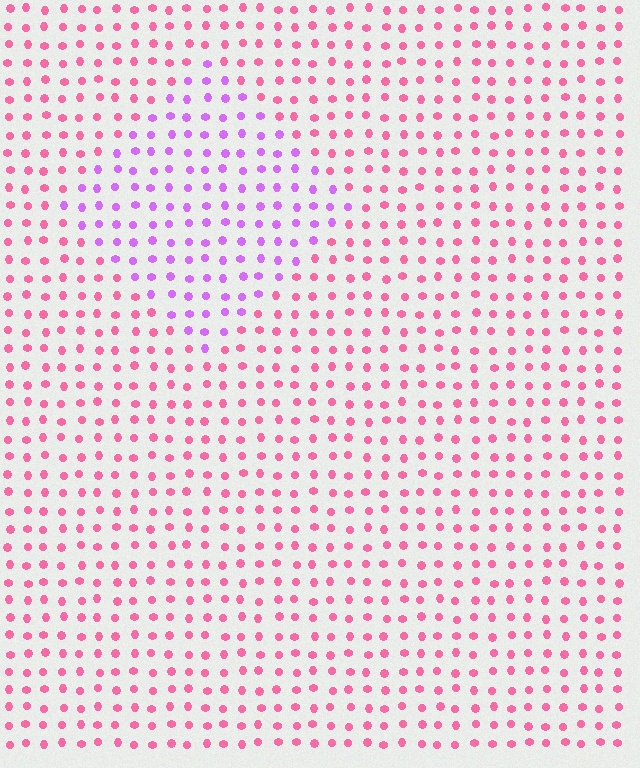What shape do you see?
I see a diamond.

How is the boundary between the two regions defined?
The boundary is defined purely by a slight shift in hue (about 48 degrees). Spacing, size, and orientation are identical on both sides.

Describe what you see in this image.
The image is filled with small pink elements in a uniform arrangement. A diamond-shaped region is visible where the elements are tinted to a slightly different hue, forming a subtle color boundary.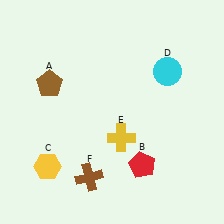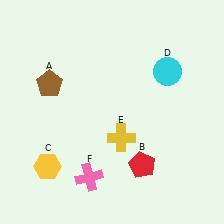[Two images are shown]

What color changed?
The cross (F) changed from brown in Image 1 to pink in Image 2.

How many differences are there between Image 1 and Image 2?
There is 1 difference between the two images.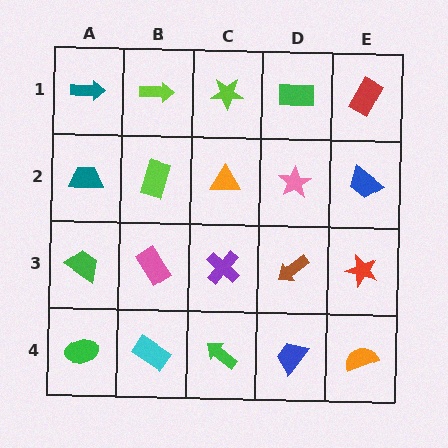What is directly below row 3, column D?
A blue trapezoid.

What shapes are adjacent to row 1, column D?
A pink star (row 2, column D), a lime star (row 1, column C), a red rectangle (row 1, column E).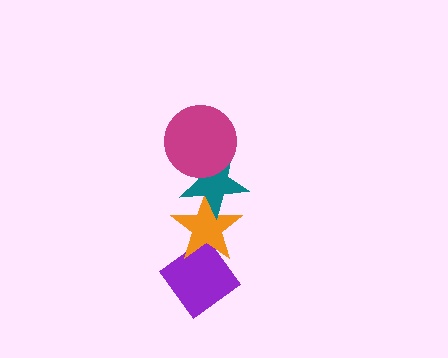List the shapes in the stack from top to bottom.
From top to bottom: the magenta circle, the teal star, the orange star, the purple diamond.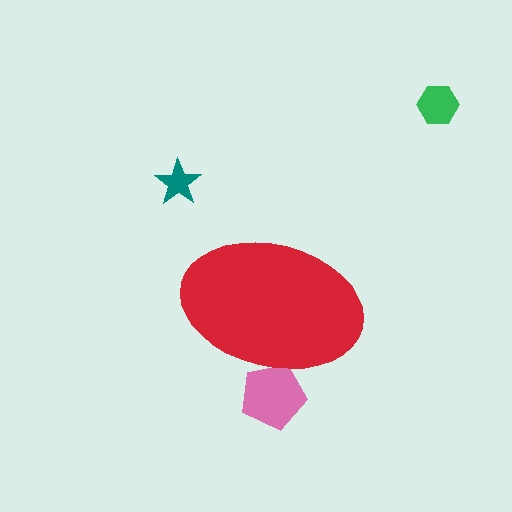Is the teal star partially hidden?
No, the teal star is fully visible.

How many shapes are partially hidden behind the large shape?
1 shape is partially hidden.